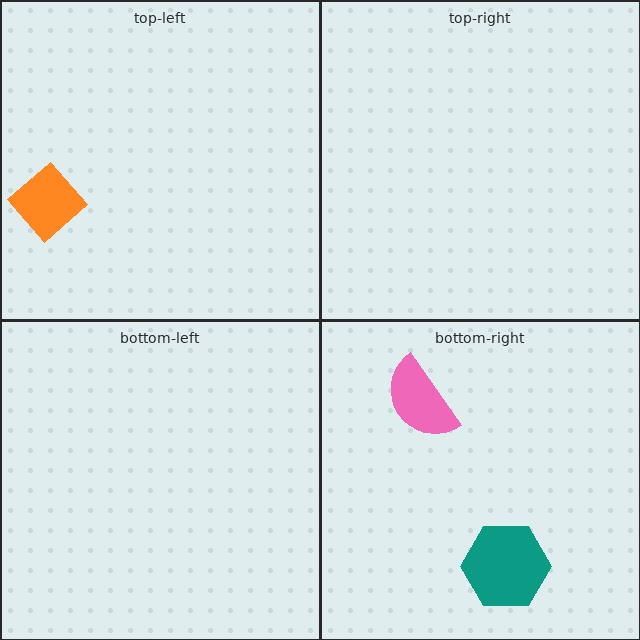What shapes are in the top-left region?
The orange diamond.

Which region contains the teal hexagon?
The bottom-right region.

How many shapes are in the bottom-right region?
2.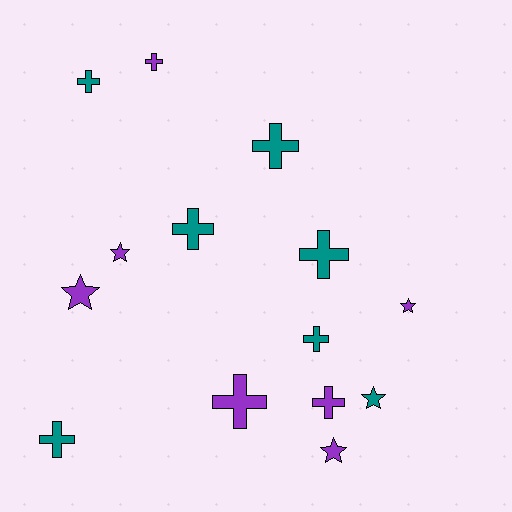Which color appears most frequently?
Teal, with 7 objects.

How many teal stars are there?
There is 1 teal star.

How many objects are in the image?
There are 14 objects.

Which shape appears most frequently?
Cross, with 9 objects.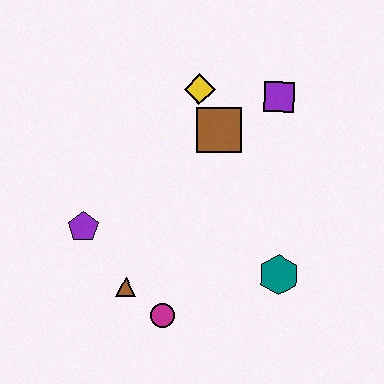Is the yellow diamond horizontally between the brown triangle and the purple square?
Yes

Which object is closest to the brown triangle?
The magenta circle is closest to the brown triangle.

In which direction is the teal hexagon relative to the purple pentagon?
The teal hexagon is to the right of the purple pentagon.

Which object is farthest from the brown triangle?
The purple square is farthest from the brown triangle.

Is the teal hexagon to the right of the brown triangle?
Yes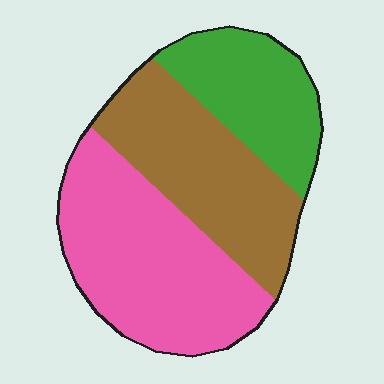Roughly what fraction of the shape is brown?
Brown covers around 35% of the shape.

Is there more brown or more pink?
Pink.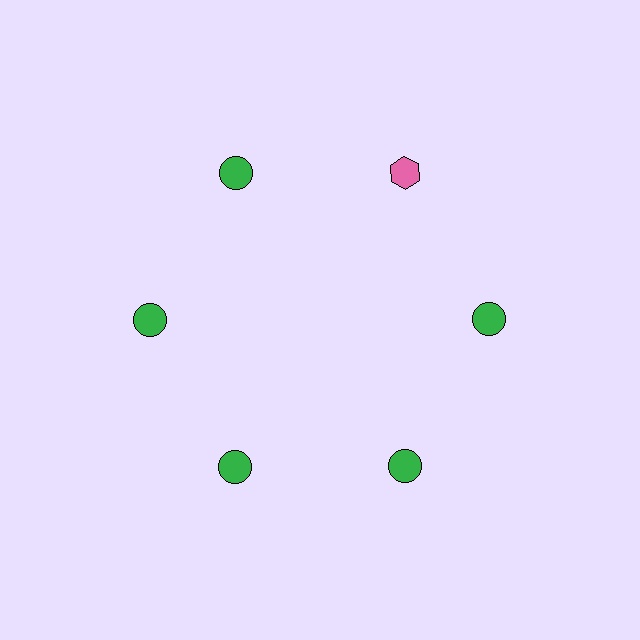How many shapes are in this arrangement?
There are 6 shapes arranged in a ring pattern.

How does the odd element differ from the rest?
It differs in both color (pink instead of green) and shape (hexagon instead of circle).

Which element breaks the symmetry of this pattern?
The pink hexagon at roughly the 1 o'clock position breaks the symmetry. All other shapes are green circles.